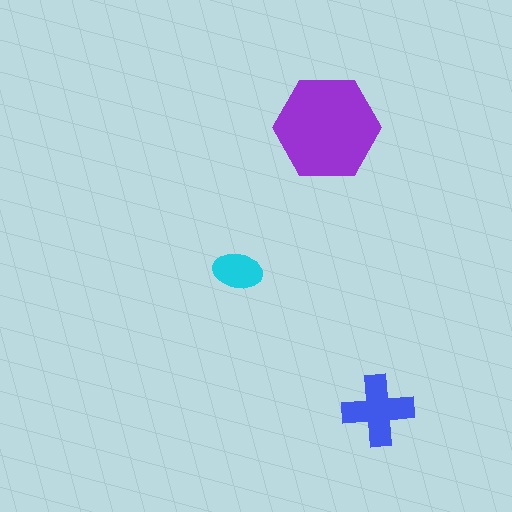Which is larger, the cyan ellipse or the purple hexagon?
The purple hexagon.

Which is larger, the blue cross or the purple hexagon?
The purple hexagon.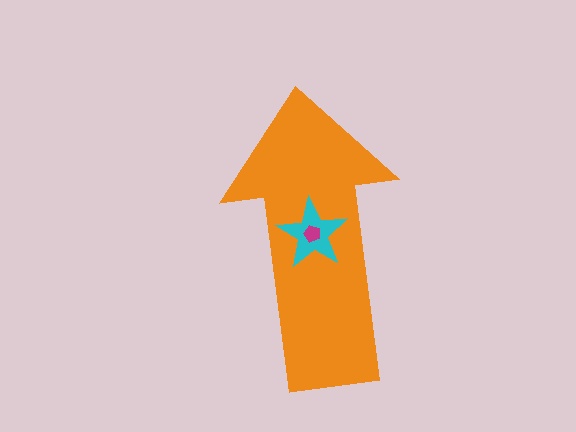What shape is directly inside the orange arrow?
The cyan star.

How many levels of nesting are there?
3.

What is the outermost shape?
The orange arrow.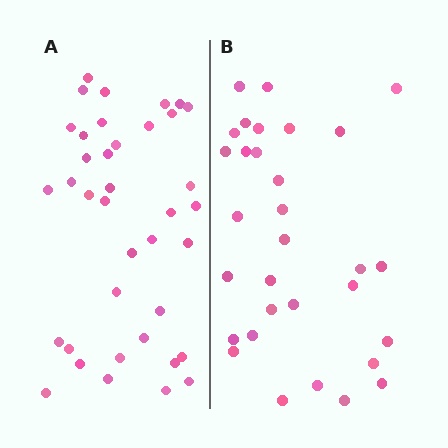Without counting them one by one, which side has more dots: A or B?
Region A (the left region) has more dots.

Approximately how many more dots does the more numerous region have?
Region A has roughly 8 or so more dots than region B.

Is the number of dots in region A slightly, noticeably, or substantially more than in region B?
Region A has only slightly more — the two regions are fairly close. The ratio is roughly 1.2 to 1.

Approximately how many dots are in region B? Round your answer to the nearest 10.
About 30 dots. (The exact count is 31, which rounds to 30.)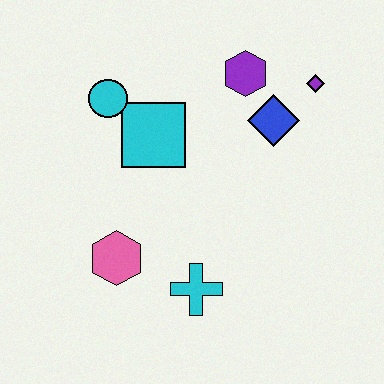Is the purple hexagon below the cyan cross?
No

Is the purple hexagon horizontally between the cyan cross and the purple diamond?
Yes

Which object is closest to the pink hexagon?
The cyan cross is closest to the pink hexagon.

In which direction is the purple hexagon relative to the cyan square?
The purple hexagon is to the right of the cyan square.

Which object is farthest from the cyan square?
The purple diamond is farthest from the cyan square.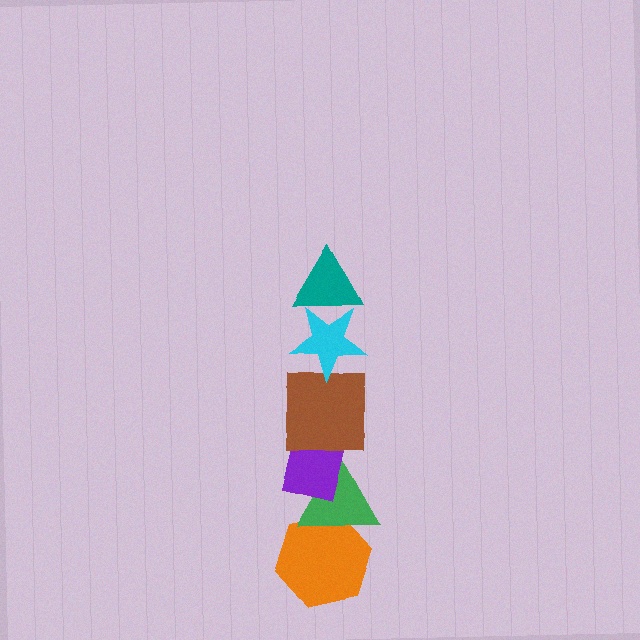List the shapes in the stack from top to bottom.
From top to bottom: the teal triangle, the cyan star, the brown square, the purple rectangle, the green triangle, the orange hexagon.